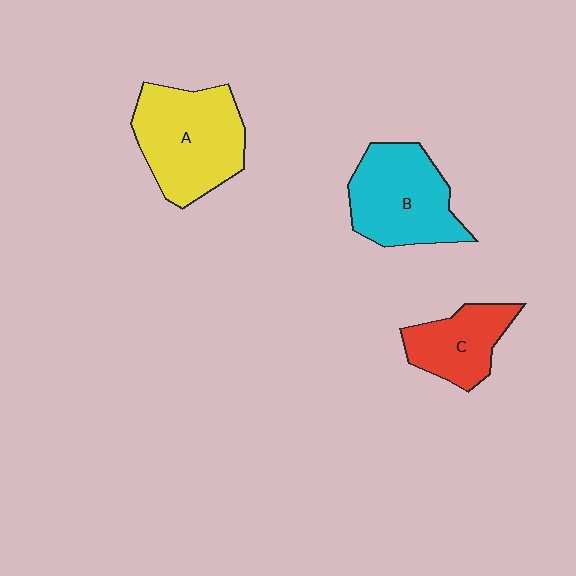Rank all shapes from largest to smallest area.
From largest to smallest: A (yellow), B (cyan), C (red).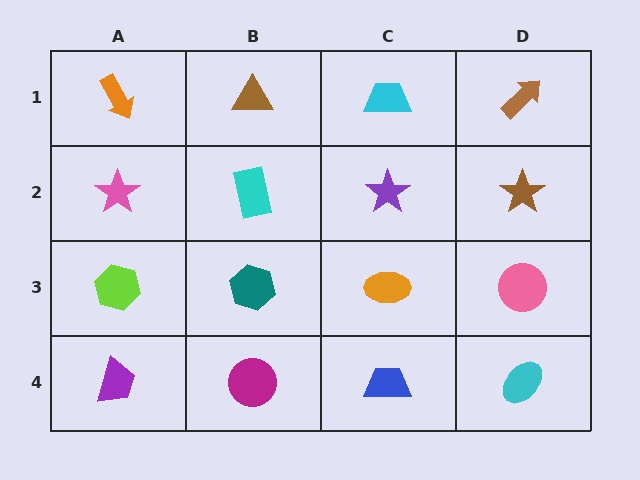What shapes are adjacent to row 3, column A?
A pink star (row 2, column A), a purple trapezoid (row 4, column A), a teal hexagon (row 3, column B).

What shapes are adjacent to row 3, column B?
A cyan rectangle (row 2, column B), a magenta circle (row 4, column B), a lime hexagon (row 3, column A), an orange ellipse (row 3, column C).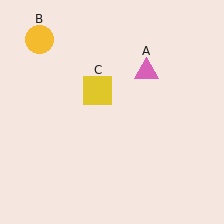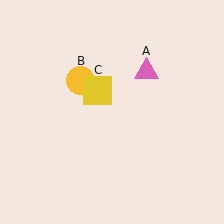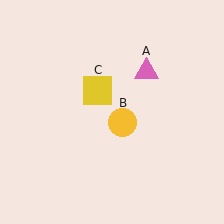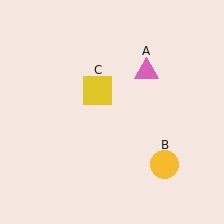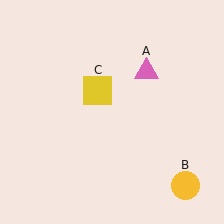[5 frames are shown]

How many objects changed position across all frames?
1 object changed position: yellow circle (object B).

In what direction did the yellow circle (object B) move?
The yellow circle (object B) moved down and to the right.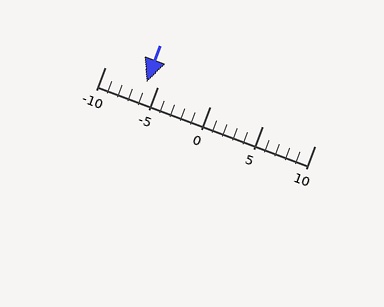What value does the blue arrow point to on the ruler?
The blue arrow points to approximately -6.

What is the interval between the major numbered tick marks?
The major tick marks are spaced 5 units apart.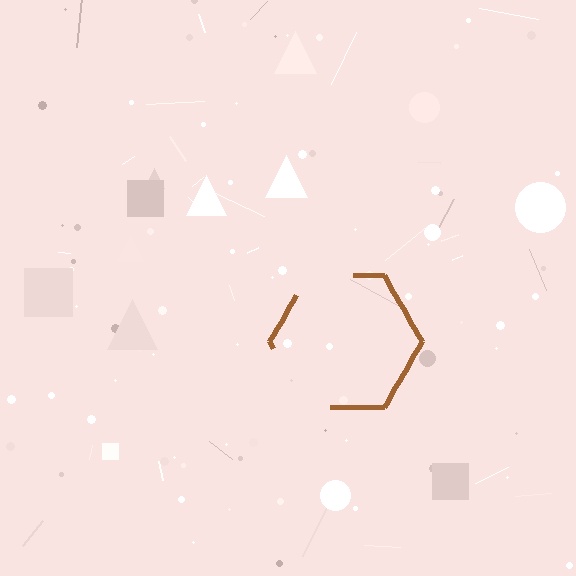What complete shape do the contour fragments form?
The contour fragments form a hexagon.